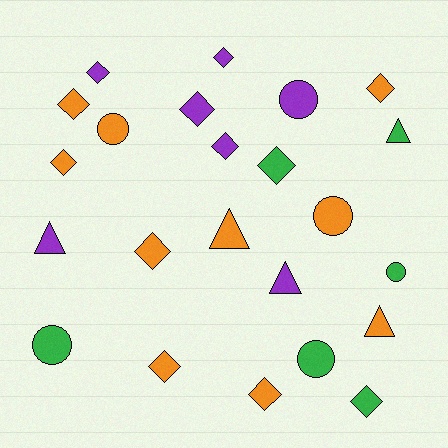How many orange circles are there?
There are 2 orange circles.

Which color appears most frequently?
Orange, with 10 objects.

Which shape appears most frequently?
Diamond, with 12 objects.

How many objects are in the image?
There are 23 objects.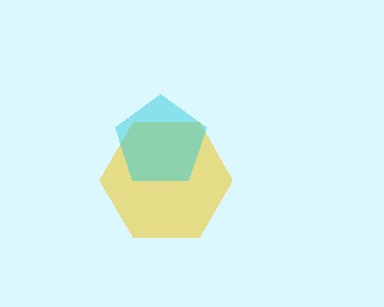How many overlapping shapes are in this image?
There are 2 overlapping shapes in the image.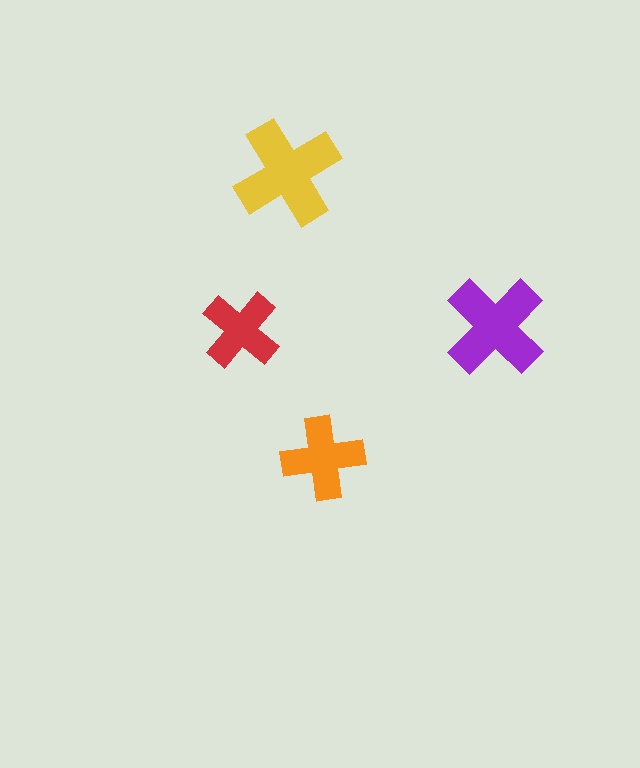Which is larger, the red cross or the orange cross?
The orange one.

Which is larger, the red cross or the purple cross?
The purple one.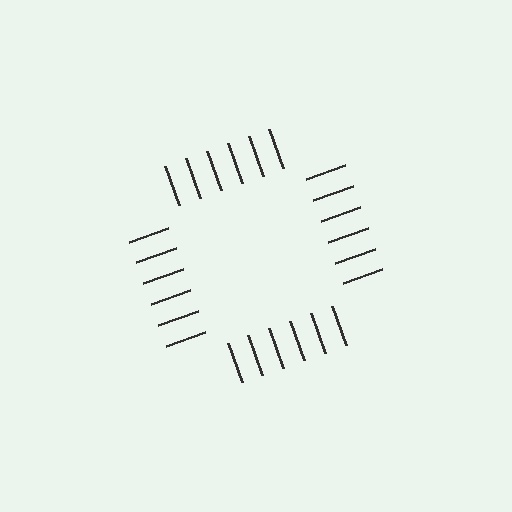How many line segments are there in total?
24 — 6 along each of the 4 edges.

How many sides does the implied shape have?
4 sides — the line-ends trace a square.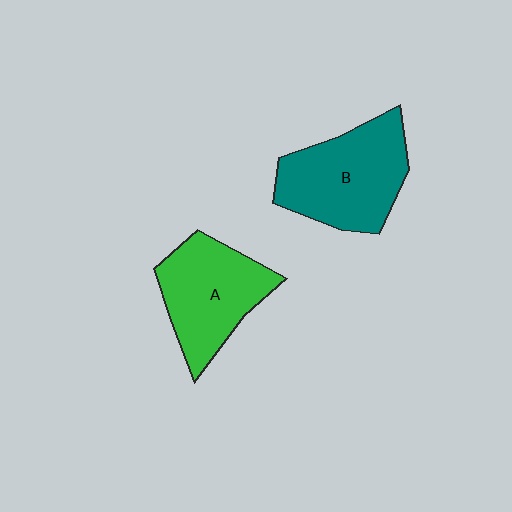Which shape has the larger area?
Shape B (teal).